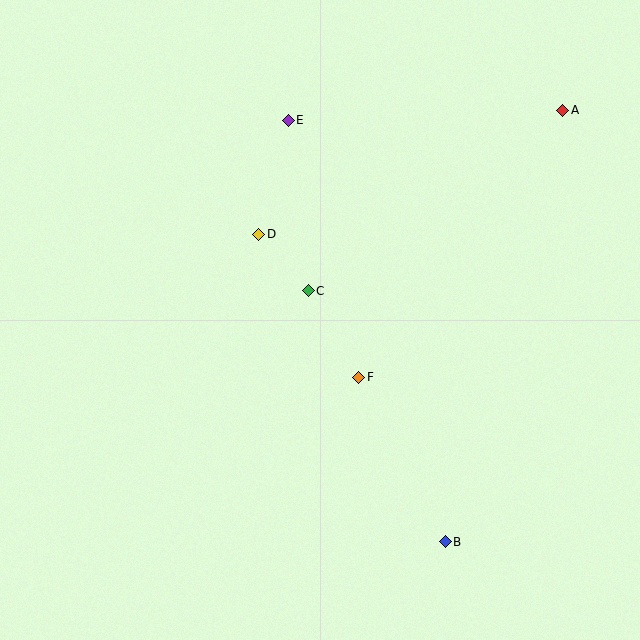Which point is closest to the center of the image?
Point C at (308, 291) is closest to the center.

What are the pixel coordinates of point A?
Point A is at (563, 110).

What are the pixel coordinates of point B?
Point B is at (445, 542).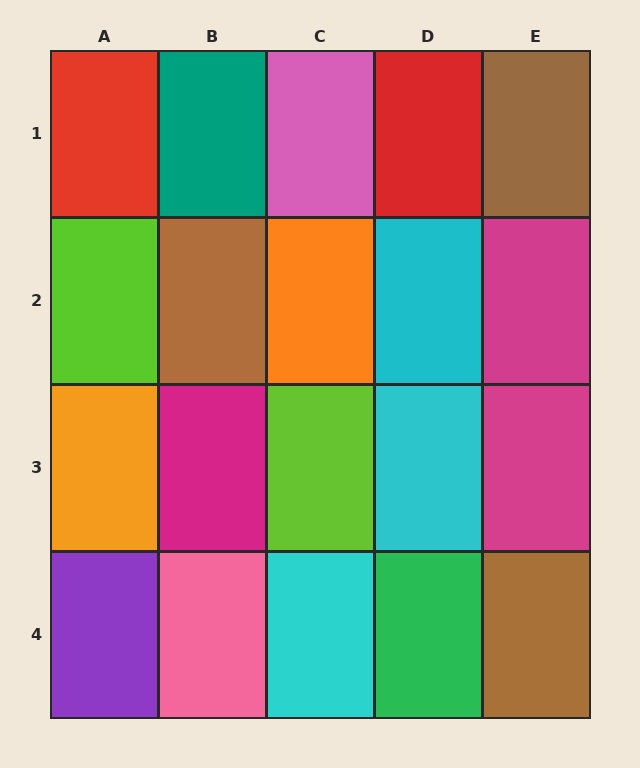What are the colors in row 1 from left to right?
Red, teal, pink, red, brown.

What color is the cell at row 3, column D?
Cyan.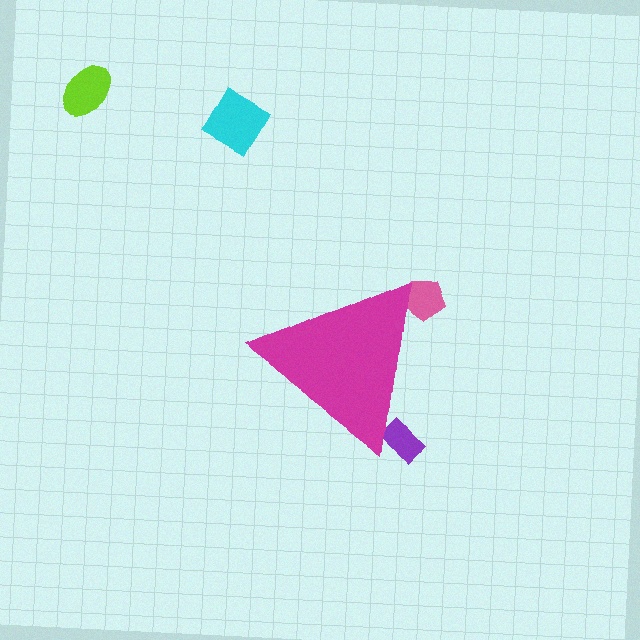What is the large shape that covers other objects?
A magenta triangle.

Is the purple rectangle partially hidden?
Yes, the purple rectangle is partially hidden behind the magenta triangle.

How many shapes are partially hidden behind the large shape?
2 shapes are partially hidden.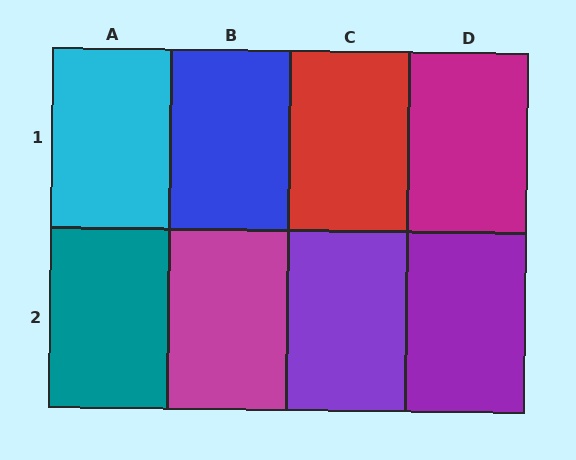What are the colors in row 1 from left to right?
Cyan, blue, red, magenta.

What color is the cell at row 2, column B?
Magenta.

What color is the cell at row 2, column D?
Purple.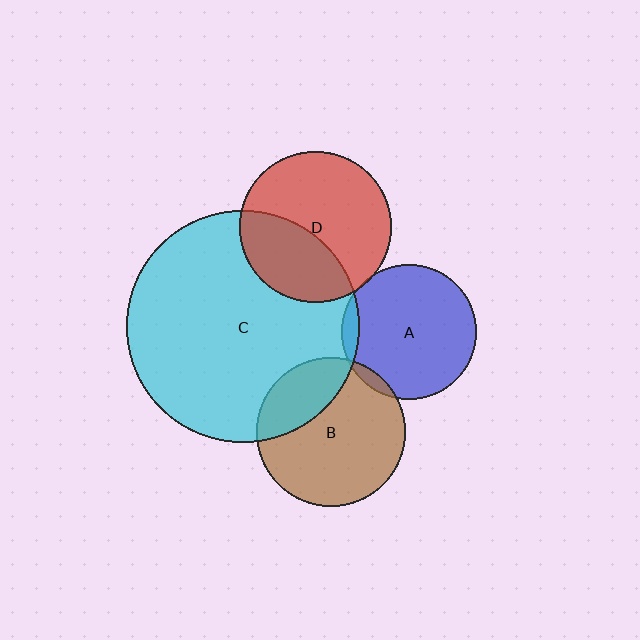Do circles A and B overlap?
Yes.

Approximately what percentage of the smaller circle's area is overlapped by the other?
Approximately 5%.